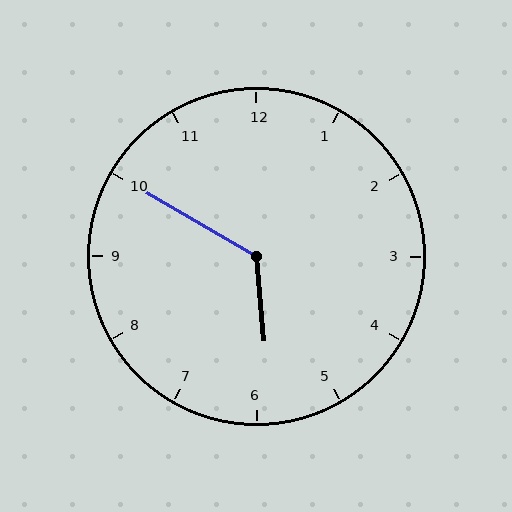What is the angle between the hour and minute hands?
Approximately 125 degrees.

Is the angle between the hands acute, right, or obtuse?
It is obtuse.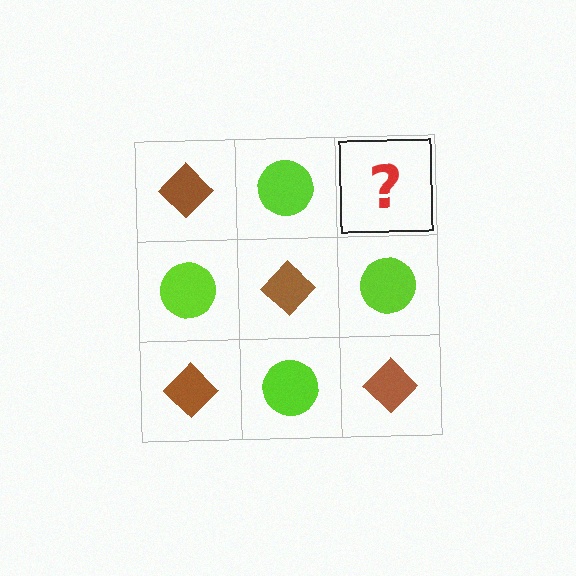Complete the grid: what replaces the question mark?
The question mark should be replaced with a brown diamond.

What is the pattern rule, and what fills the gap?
The rule is that it alternates brown diamond and lime circle in a checkerboard pattern. The gap should be filled with a brown diamond.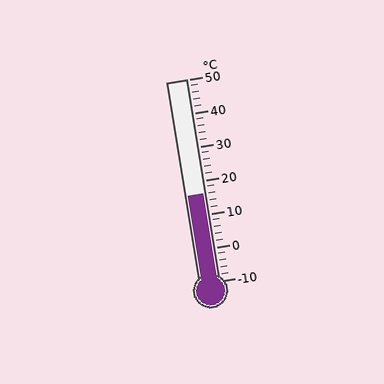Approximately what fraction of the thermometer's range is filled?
The thermometer is filled to approximately 45% of its range.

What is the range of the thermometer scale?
The thermometer scale ranges from -10°C to 50°C.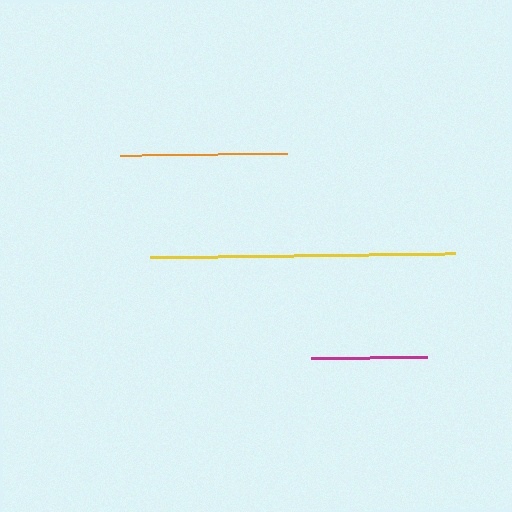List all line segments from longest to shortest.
From longest to shortest: yellow, orange, magenta.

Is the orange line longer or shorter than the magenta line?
The orange line is longer than the magenta line.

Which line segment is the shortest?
The magenta line is the shortest at approximately 116 pixels.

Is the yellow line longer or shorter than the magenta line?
The yellow line is longer than the magenta line.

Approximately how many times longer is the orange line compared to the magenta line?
The orange line is approximately 1.4 times the length of the magenta line.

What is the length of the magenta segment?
The magenta segment is approximately 116 pixels long.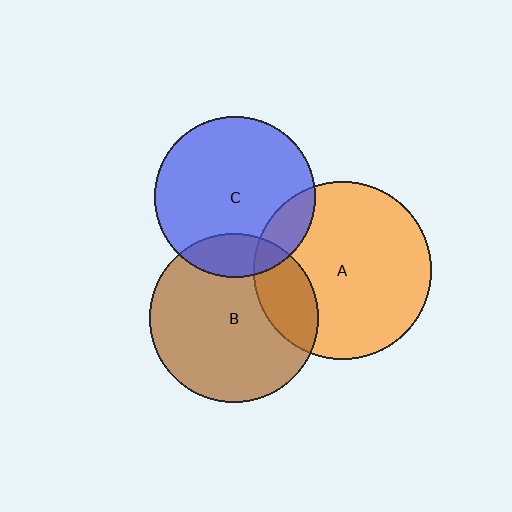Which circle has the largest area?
Circle A (orange).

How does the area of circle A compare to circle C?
Approximately 1.2 times.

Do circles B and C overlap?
Yes.